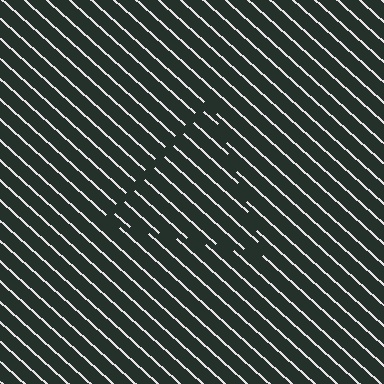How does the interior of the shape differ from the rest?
The interior of the shape contains the same grating, shifted by half a period — the contour is defined by the phase discontinuity where line-ends from the inner and outer gratings abut.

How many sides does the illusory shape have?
3 sides — the line-ends trace a triangle.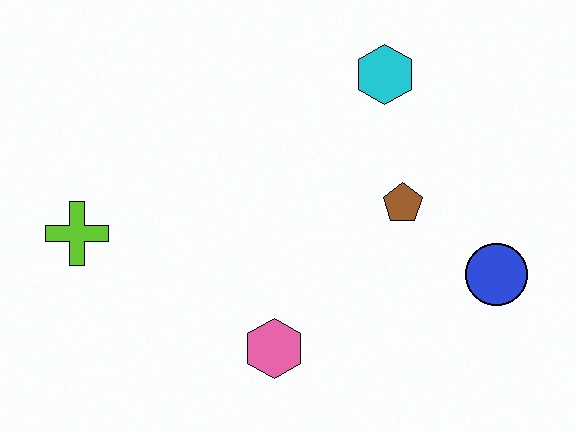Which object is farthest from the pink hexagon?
The cyan hexagon is farthest from the pink hexagon.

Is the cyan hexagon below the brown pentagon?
No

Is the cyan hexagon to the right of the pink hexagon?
Yes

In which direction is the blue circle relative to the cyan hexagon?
The blue circle is below the cyan hexagon.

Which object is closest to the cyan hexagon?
The brown pentagon is closest to the cyan hexagon.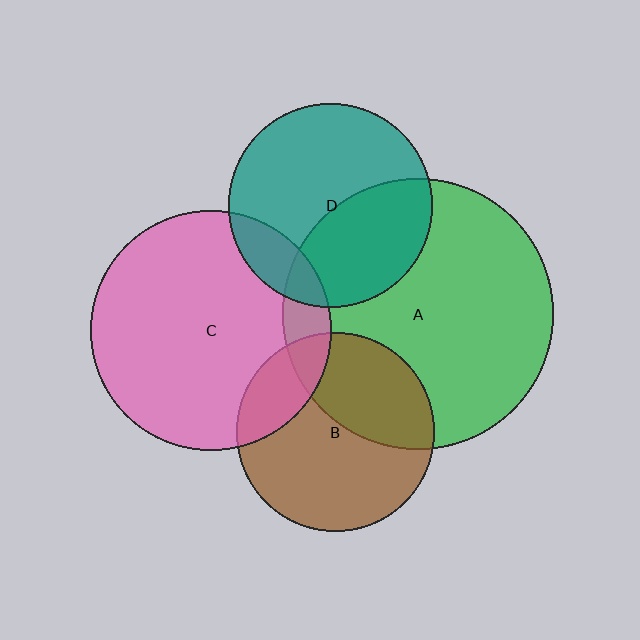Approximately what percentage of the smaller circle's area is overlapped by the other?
Approximately 10%.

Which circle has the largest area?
Circle A (green).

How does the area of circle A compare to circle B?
Approximately 1.9 times.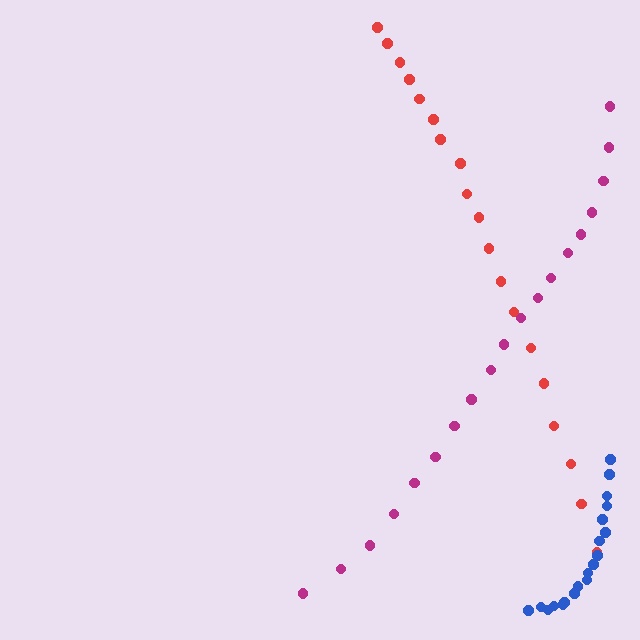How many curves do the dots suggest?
There are 3 distinct paths.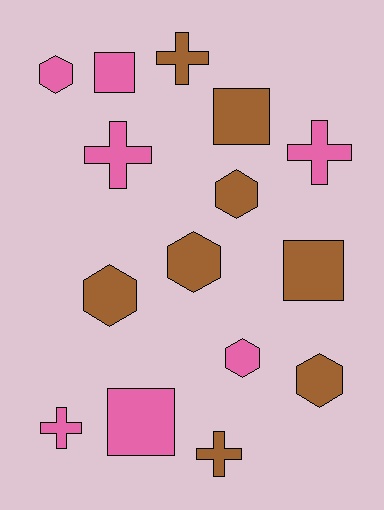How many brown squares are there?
There are 2 brown squares.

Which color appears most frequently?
Brown, with 8 objects.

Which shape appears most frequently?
Hexagon, with 6 objects.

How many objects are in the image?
There are 15 objects.